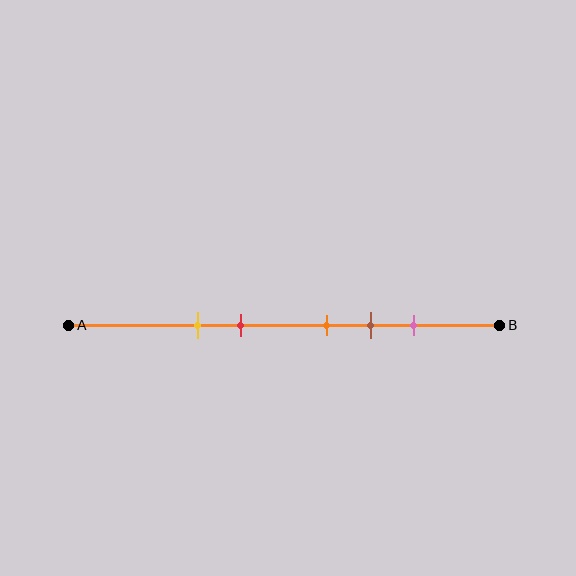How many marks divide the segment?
There are 5 marks dividing the segment.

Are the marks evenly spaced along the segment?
No, the marks are not evenly spaced.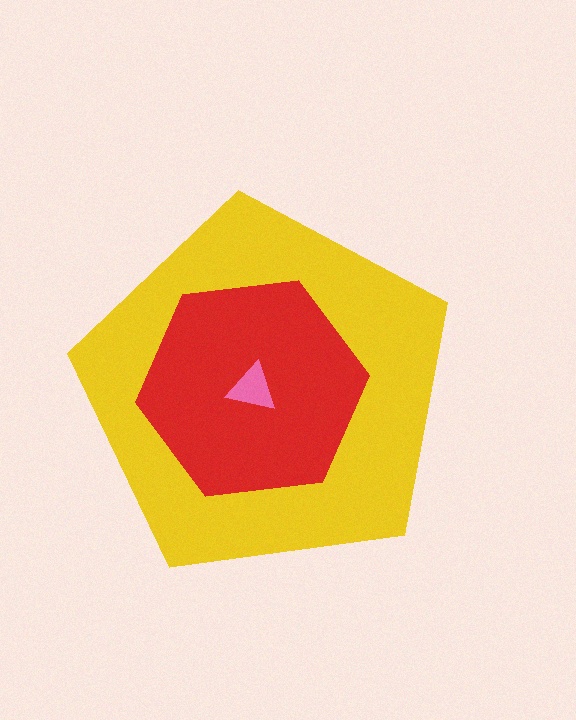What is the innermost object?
The pink triangle.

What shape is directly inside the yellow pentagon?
The red hexagon.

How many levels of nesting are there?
3.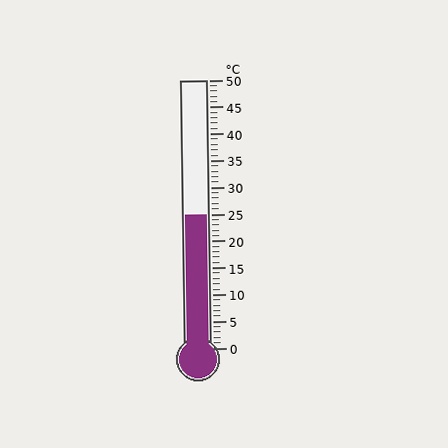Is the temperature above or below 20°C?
The temperature is above 20°C.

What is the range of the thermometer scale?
The thermometer scale ranges from 0°C to 50°C.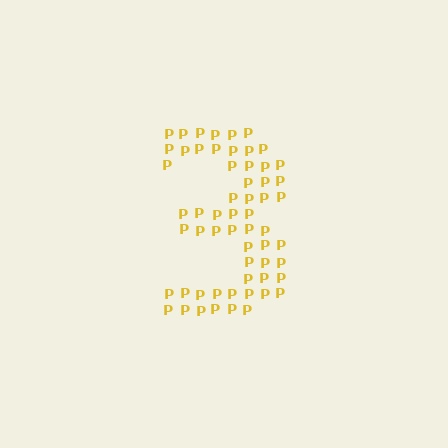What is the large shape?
The large shape is the digit 3.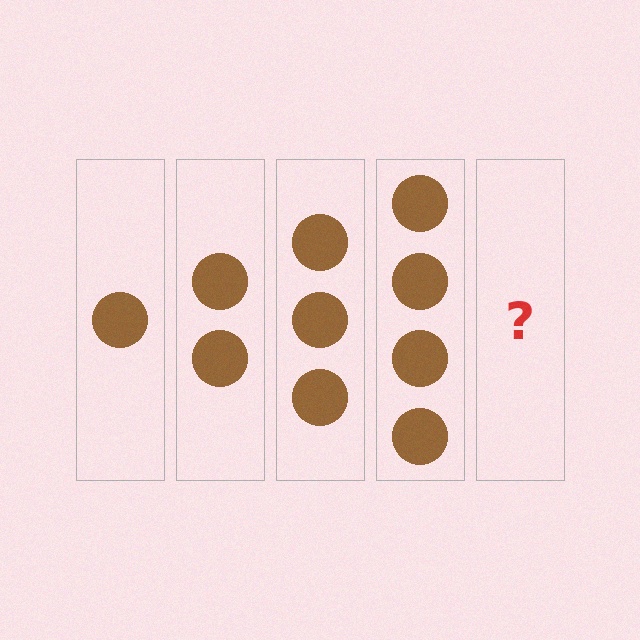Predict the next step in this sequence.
The next step is 5 circles.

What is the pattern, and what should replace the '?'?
The pattern is that each step adds one more circle. The '?' should be 5 circles.